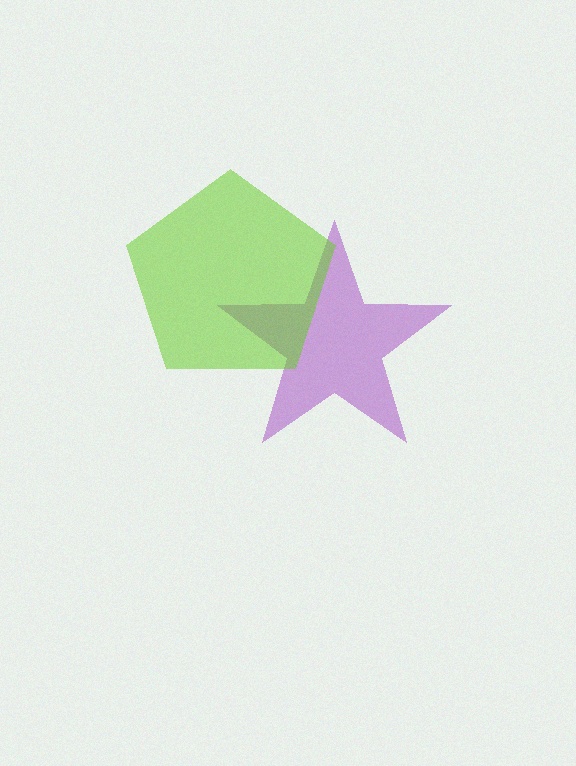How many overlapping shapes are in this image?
There are 2 overlapping shapes in the image.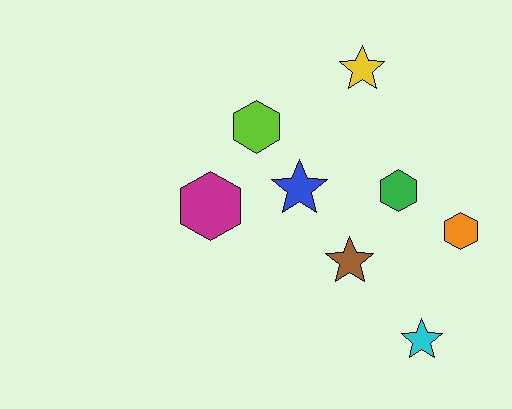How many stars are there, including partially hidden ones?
There are 4 stars.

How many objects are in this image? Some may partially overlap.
There are 8 objects.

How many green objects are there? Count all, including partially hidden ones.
There is 1 green object.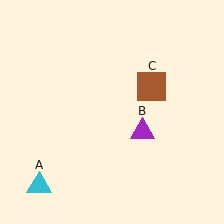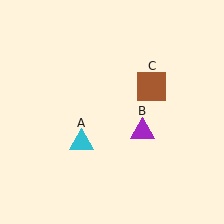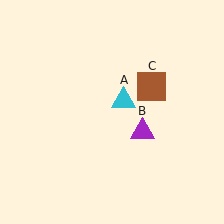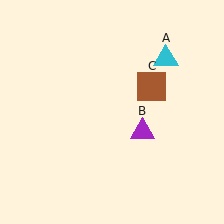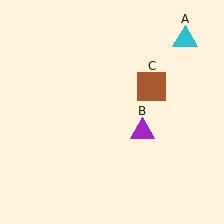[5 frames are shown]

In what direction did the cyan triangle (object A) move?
The cyan triangle (object A) moved up and to the right.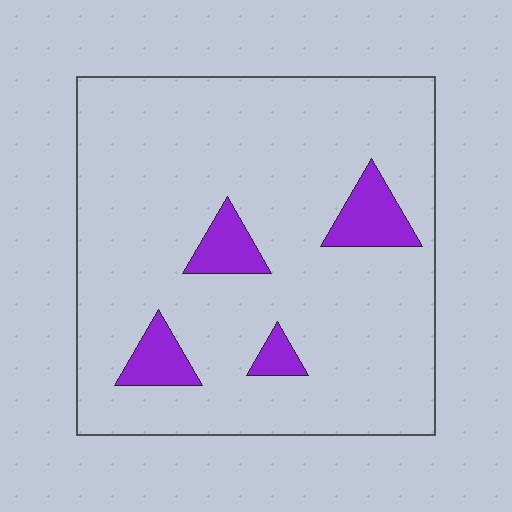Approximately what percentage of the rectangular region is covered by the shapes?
Approximately 10%.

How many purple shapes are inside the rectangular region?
4.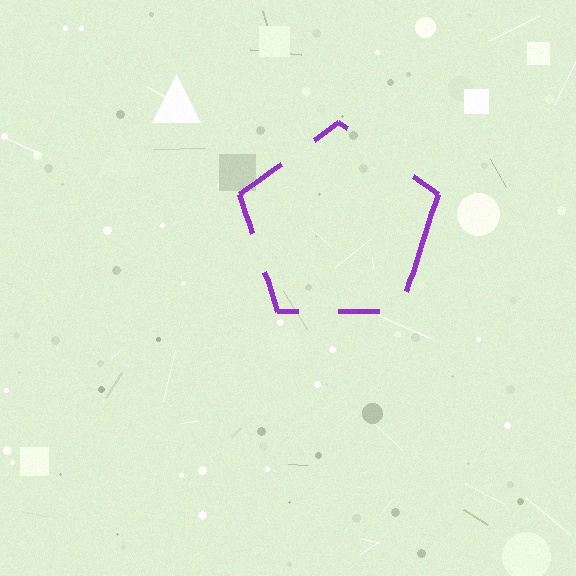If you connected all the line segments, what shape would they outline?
They would outline a pentagon.